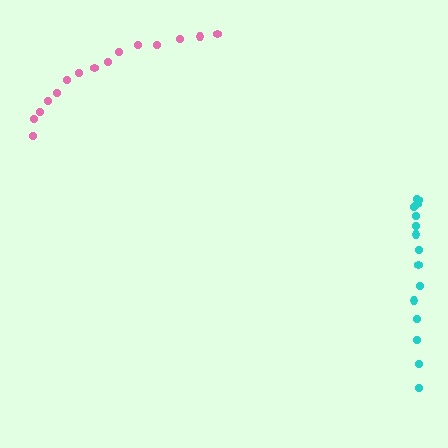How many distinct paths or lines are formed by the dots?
There are 2 distinct paths.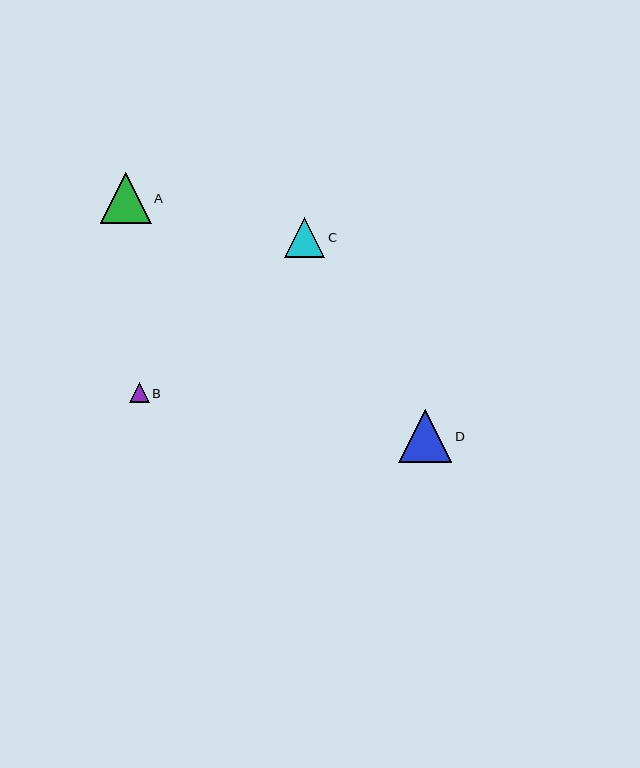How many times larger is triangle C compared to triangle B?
Triangle C is approximately 2.0 times the size of triangle B.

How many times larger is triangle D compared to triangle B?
Triangle D is approximately 2.7 times the size of triangle B.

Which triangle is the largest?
Triangle D is the largest with a size of approximately 53 pixels.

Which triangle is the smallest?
Triangle B is the smallest with a size of approximately 20 pixels.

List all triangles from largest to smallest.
From largest to smallest: D, A, C, B.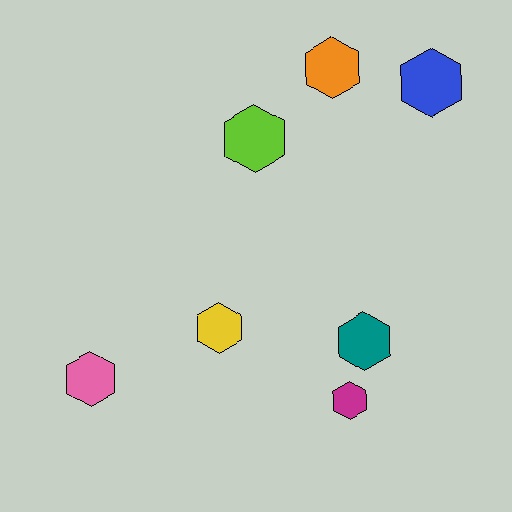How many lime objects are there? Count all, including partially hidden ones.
There is 1 lime object.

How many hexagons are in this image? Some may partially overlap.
There are 7 hexagons.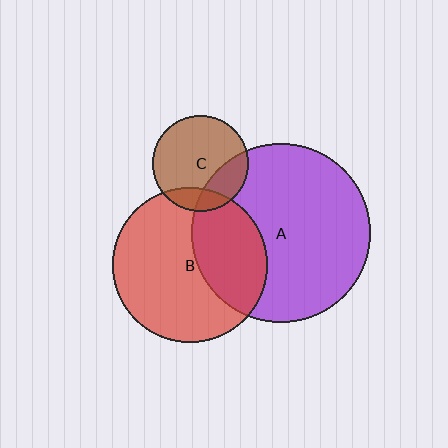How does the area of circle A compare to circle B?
Approximately 1.3 times.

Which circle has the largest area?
Circle A (purple).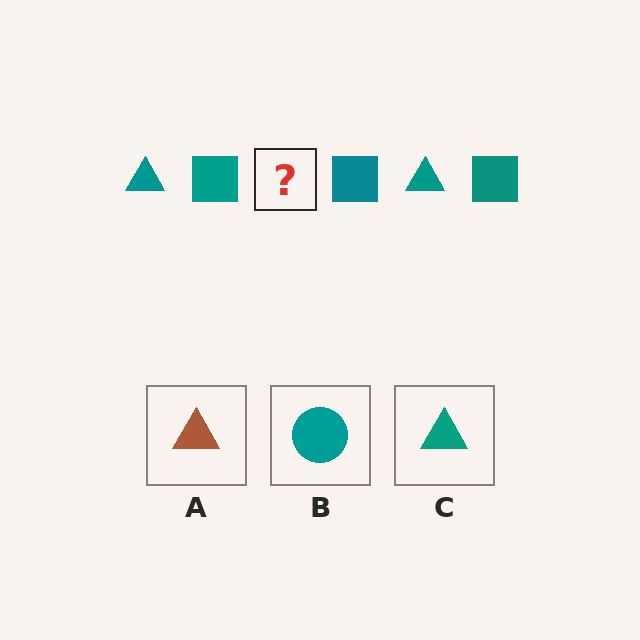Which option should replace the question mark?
Option C.